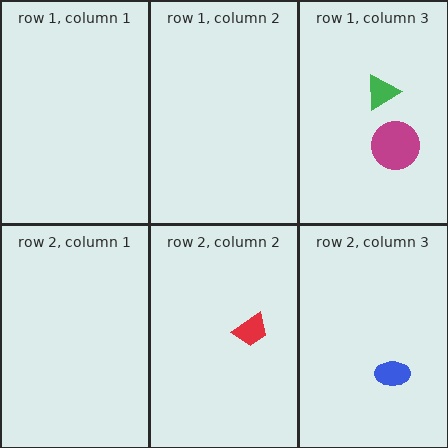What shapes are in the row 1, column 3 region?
The magenta circle, the green triangle.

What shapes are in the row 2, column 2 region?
The red trapezoid.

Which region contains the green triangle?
The row 1, column 3 region.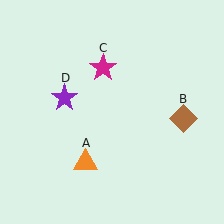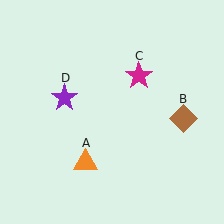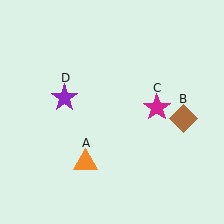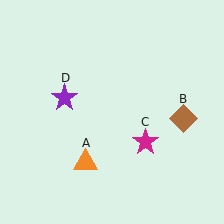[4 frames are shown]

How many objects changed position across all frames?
1 object changed position: magenta star (object C).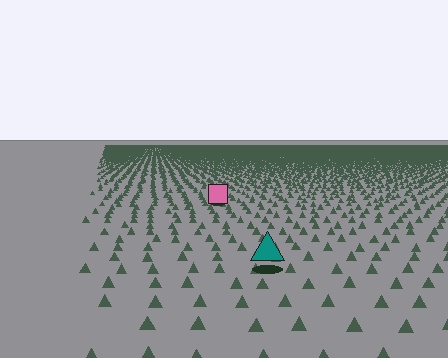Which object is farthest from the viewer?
The pink square is farthest from the viewer. It appears smaller and the ground texture around it is denser.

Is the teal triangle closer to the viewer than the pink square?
Yes. The teal triangle is closer — you can tell from the texture gradient: the ground texture is coarser near it.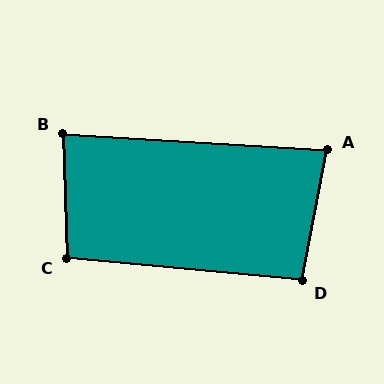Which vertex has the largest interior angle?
C, at approximately 97 degrees.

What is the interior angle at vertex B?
Approximately 85 degrees (acute).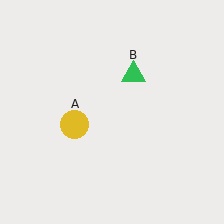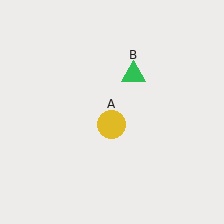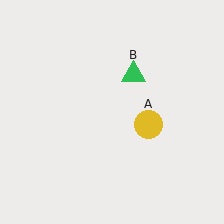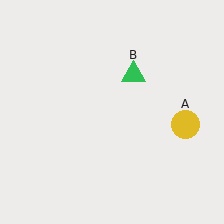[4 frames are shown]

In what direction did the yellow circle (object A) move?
The yellow circle (object A) moved right.